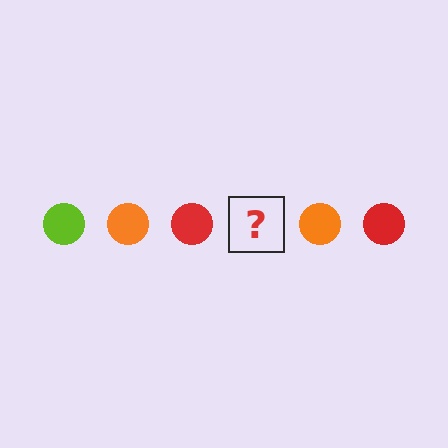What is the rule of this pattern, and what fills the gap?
The rule is that the pattern cycles through lime, orange, red circles. The gap should be filled with a lime circle.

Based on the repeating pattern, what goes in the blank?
The blank should be a lime circle.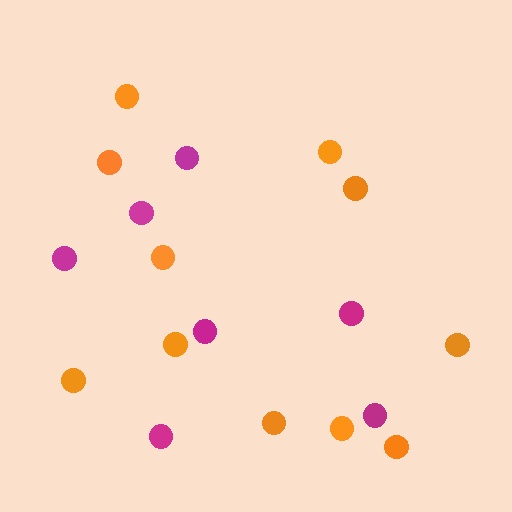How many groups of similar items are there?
There are 2 groups: one group of orange circles (11) and one group of magenta circles (7).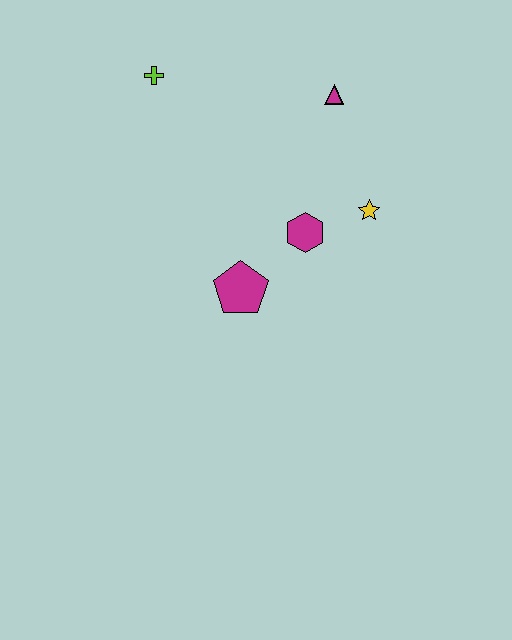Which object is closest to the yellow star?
The magenta hexagon is closest to the yellow star.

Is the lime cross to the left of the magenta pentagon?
Yes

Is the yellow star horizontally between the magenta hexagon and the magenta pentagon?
No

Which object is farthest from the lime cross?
The yellow star is farthest from the lime cross.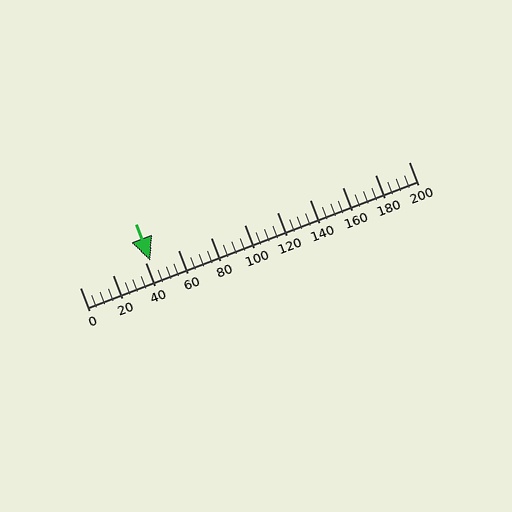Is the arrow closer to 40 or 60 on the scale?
The arrow is closer to 40.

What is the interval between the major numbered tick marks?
The major tick marks are spaced 20 units apart.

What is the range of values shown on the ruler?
The ruler shows values from 0 to 200.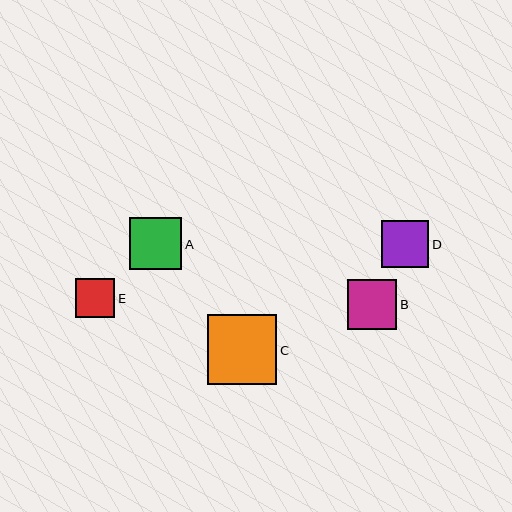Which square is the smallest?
Square E is the smallest with a size of approximately 39 pixels.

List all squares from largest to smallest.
From largest to smallest: C, A, B, D, E.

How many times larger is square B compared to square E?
Square B is approximately 1.3 times the size of square E.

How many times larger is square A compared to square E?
Square A is approximately 1.4 times the size of square E.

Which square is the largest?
Square C is the largest with a size of approximately 70 pixels.